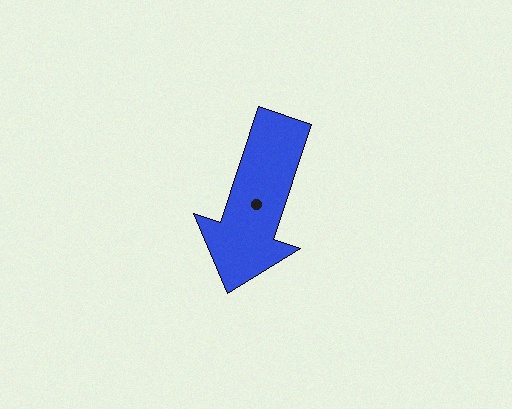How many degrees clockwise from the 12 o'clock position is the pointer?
Approximately 198 degrees.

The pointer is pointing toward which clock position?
Roughly 7 o'clock.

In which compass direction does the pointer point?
South.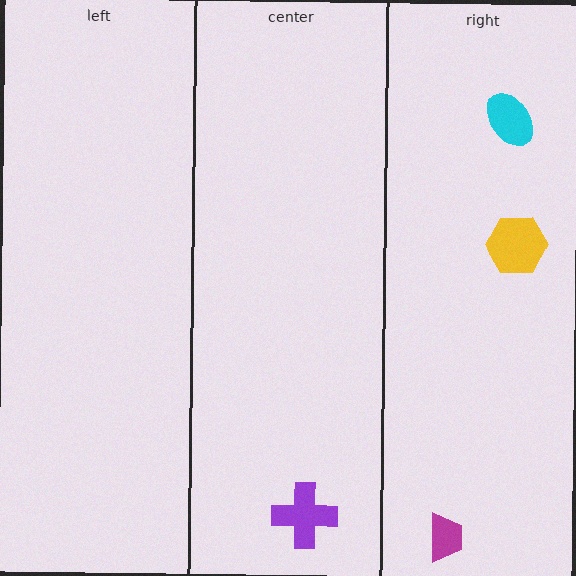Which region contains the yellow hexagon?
The right region.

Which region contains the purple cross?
The center region.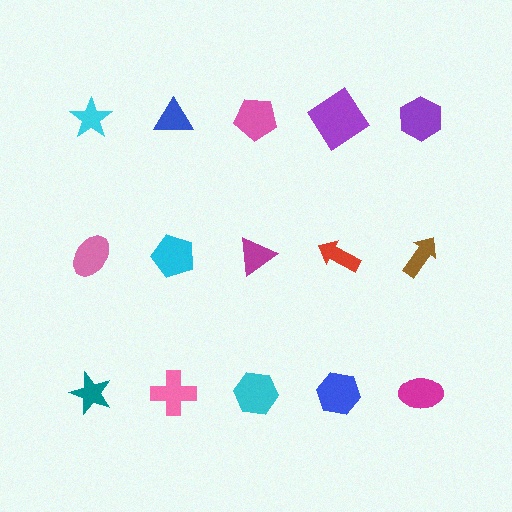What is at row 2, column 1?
A pink ellipse.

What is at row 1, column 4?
A purple diamond.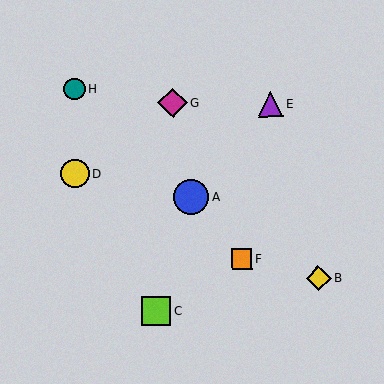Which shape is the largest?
The blue circle (labeled A) is the largest.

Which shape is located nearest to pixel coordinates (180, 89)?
The magenta diamond (labeled G) at (173, 103) is nearest to that location.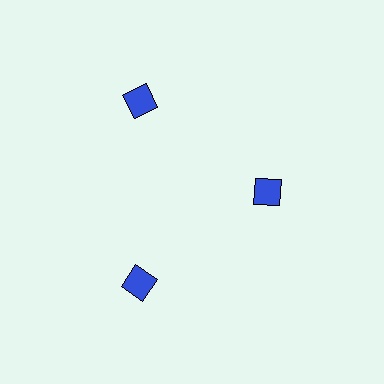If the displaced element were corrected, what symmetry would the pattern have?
It would have 3-fold rotational symmetry — the pattern would map onto itself every 120 degrees.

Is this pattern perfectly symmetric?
No. The 3 blue diamonds are arranged in a ring, but one element near the 3 o'clock position is pulled inward toward the center, breaking the 3-fold rotational symmetry.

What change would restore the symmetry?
The symmetry would be restored by moving it outward, back onto the ring so that all 3 diamonds sit at equal angles and equal distance from the center.